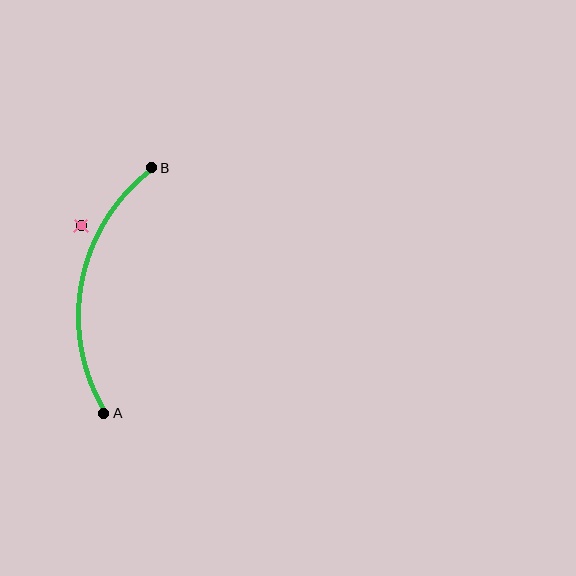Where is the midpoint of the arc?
The arc midpoint is the point on the curve farthest from the straight line joining A and B. It sits to the left of that line.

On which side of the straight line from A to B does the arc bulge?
The arc bulges to the left of the straight line connecting A and B.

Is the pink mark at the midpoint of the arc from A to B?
No — the pink mark does not lie on the arc at all. It sits slightly outside the curve.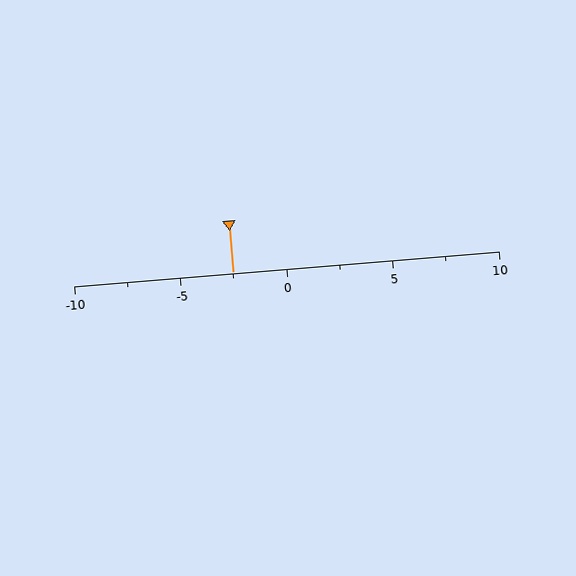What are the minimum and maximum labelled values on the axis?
The axis runs from -10 to 10.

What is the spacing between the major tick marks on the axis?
The major ticks are spaced 5 apart.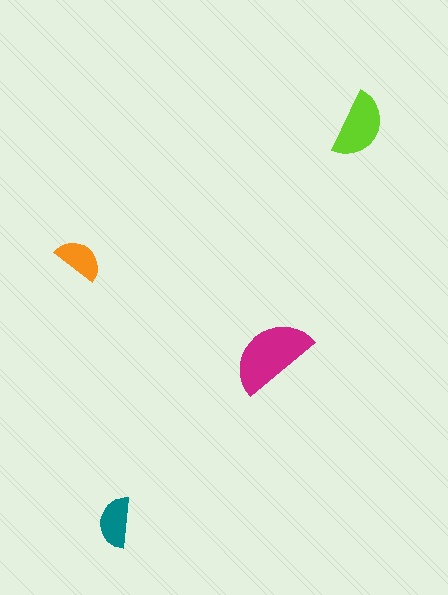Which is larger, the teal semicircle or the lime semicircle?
The lime one.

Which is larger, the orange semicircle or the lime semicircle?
The lime one.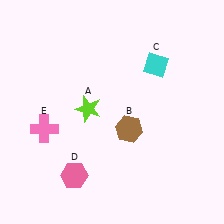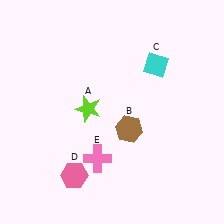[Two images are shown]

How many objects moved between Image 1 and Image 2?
1 object moved between the two images.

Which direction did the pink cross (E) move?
The pink cross (E) moved right.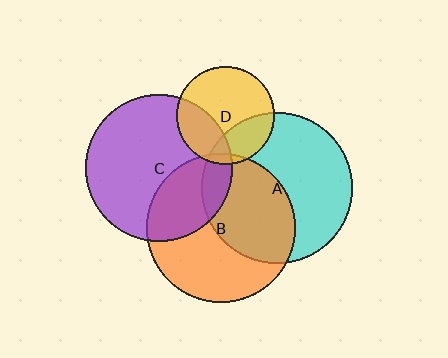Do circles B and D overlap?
Yes.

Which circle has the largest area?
Circle A (cyan).